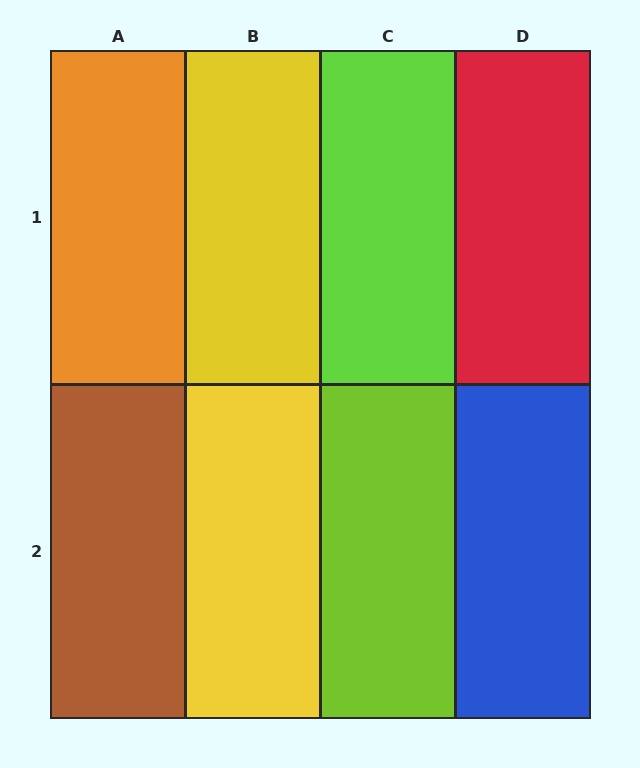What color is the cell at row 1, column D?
Red.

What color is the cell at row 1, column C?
Lime.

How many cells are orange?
1 cell is orange.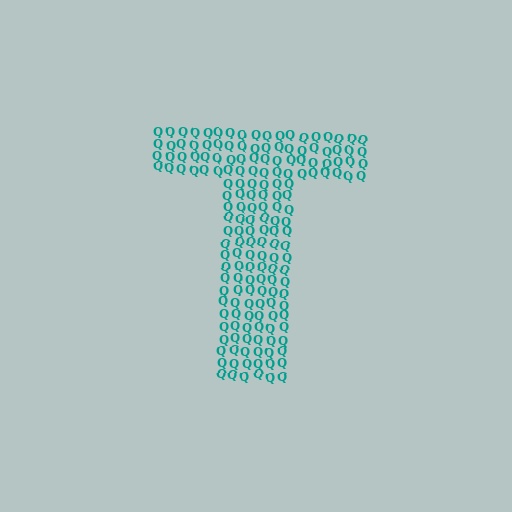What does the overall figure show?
The overall figure shows the letter T.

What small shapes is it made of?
It is made of small letter Q's.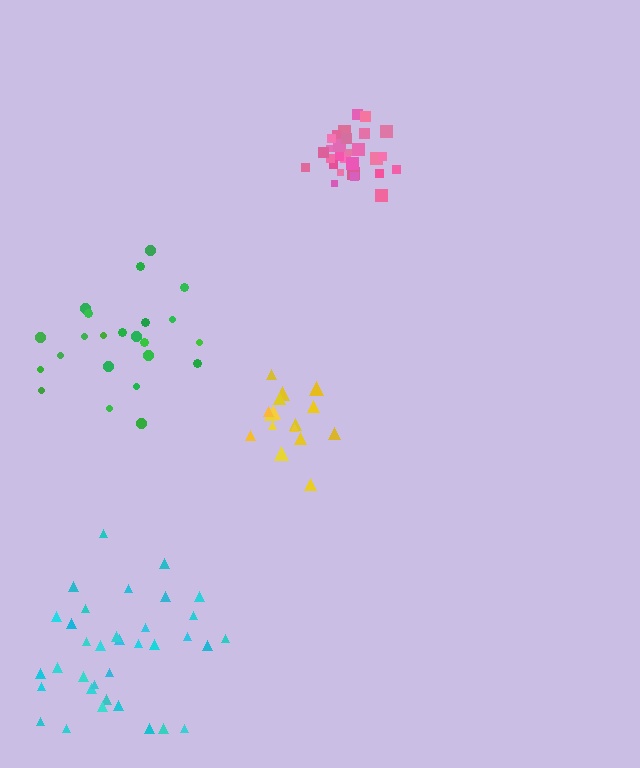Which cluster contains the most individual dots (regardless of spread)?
Cyan (35).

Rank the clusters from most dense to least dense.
pink, yellow, cyan, green.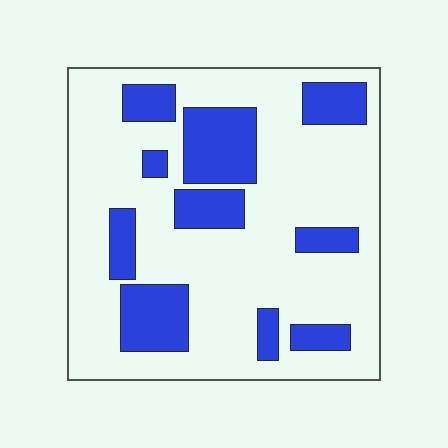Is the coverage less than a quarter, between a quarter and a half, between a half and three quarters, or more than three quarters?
Between a quarter and a half.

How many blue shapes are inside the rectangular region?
10.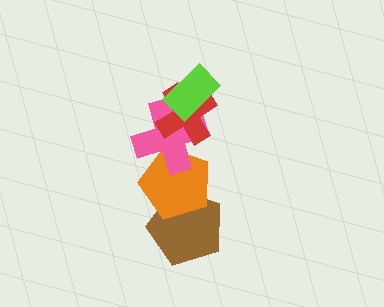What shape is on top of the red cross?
The lime rectangle is on top of the red cross.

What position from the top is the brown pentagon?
The brown pentagon is 5th from the top.